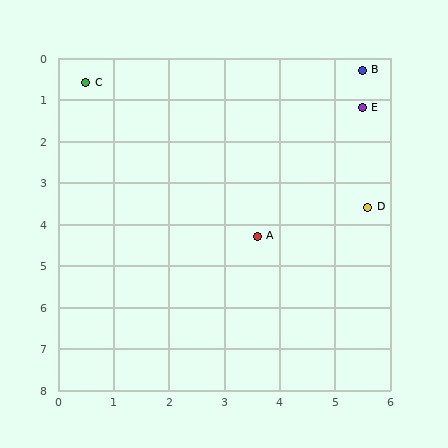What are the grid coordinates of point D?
Point D is at approximately (5.6, 3.6).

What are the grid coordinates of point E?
Point E is at approximately (5.5, 1.2).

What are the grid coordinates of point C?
Point C is at approximately (0.5, 0.6).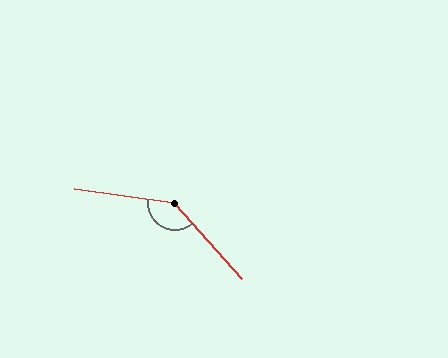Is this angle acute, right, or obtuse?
It is obtuse.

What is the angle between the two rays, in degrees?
Approximately 139 degrees.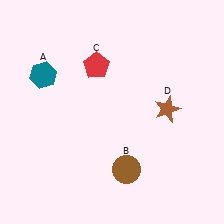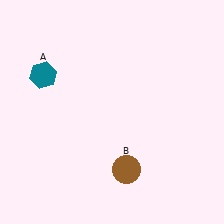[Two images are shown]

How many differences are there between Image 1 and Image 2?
There are 2 differences between the two images.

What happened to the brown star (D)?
The brown star (D) was removed in Image 2. It was in the top-right area of Image 1.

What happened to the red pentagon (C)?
The red pentagon (C) was removed in Image 2. It was in the top-left area of Image 1.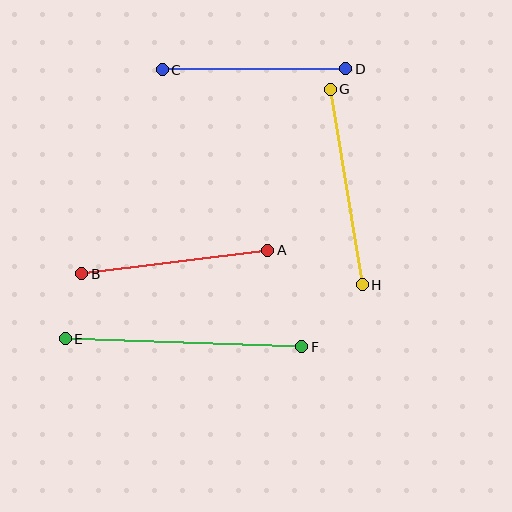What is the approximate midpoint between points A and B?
The midpoint is at approximately (175, 262) pixels.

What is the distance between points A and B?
The distance is approximately 188 pixels.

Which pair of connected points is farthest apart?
Points E and F are farthest apart.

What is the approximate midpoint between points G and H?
The midpoint is at approximately (346, 187) pixels.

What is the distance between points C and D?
The distance is approximately 184 pixels.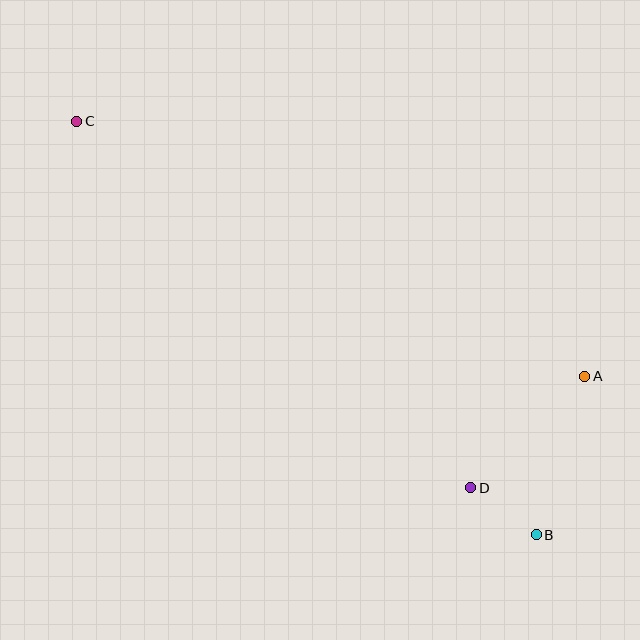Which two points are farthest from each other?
Points B and C are farthest from each other.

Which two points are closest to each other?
Points B and D are closest to each other.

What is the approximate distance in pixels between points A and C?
The distance between A and C is approximately 569 pixels.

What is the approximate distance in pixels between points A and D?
The distance between A and D is approximately 159 pixels.